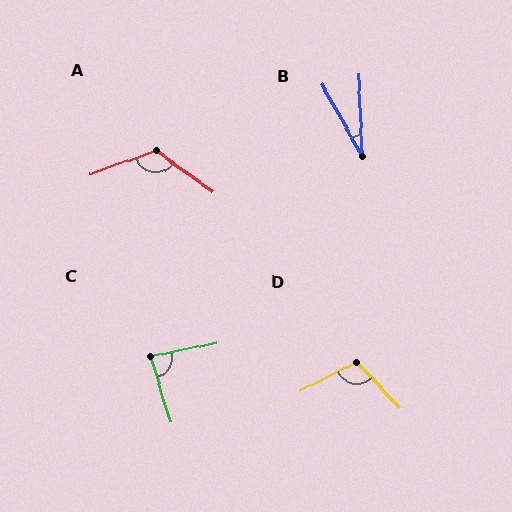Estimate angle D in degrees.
Approximately 106 degrees.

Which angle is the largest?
A, at approximately 124 degrees.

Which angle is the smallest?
B, at approximately 27 degrees.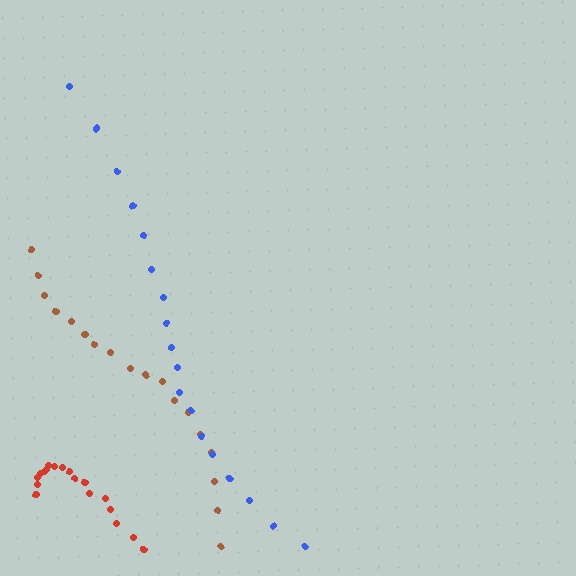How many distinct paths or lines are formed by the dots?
There are 3 distinct paths.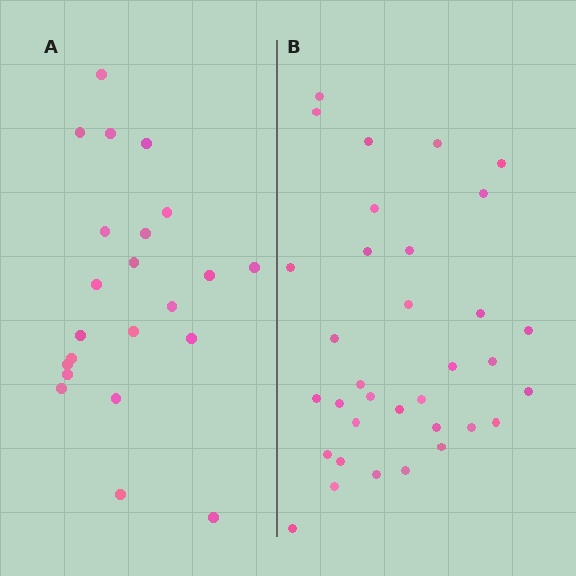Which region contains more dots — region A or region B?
Region B (the right region) has more dots.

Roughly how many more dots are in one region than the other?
Region B has roughly 12 or so more dots than region A.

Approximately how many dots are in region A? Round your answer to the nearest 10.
About 20 dots. (The exact count is 22, which rounds to 20.)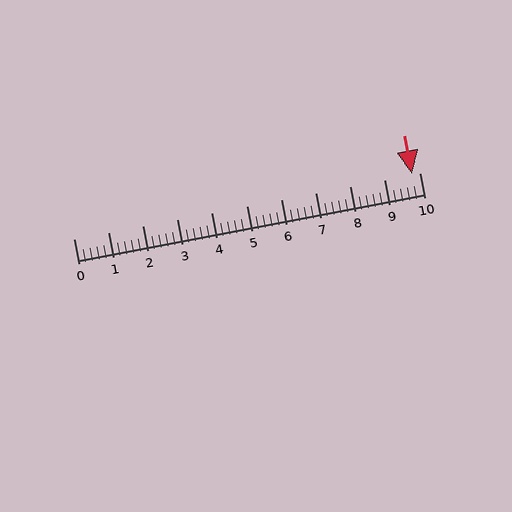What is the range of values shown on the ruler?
The ruler shows values from 0 to 10.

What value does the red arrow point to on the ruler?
The red arrow points to approximately 9.8.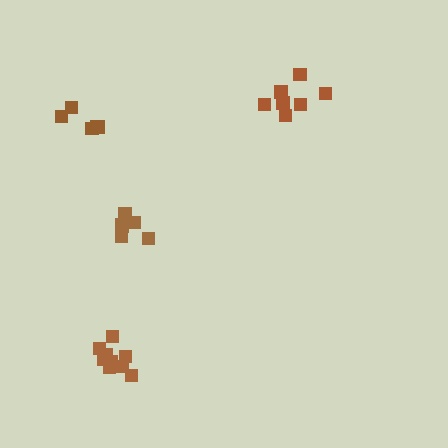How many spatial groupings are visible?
There are 4 spatial groupings.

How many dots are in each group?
Group 1: 6 dots, Group 2: 9 dots, Group 3: 7 dots, Group 4: 5 dots (27 total).